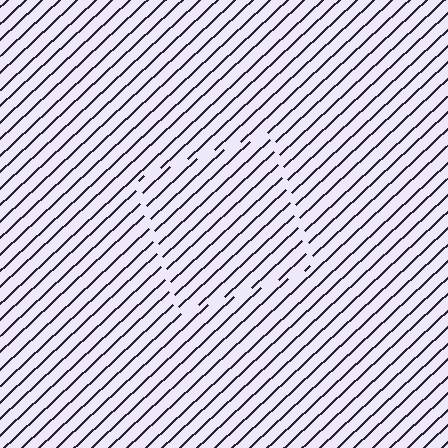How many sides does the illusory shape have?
4 sides — the line-ends trace a square.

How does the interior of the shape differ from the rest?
The interior of the shape contains the same grating, shifted by half a period — the contour is defined by the phase discontinuity where line-ends from the inner and outer gratings abut.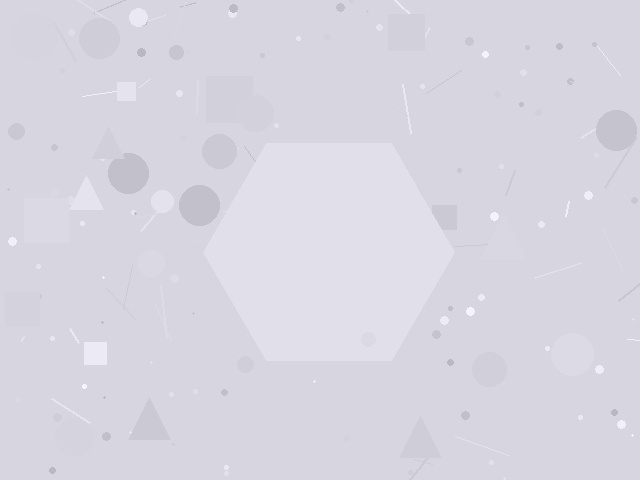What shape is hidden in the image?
A hexagon is hidden in the image.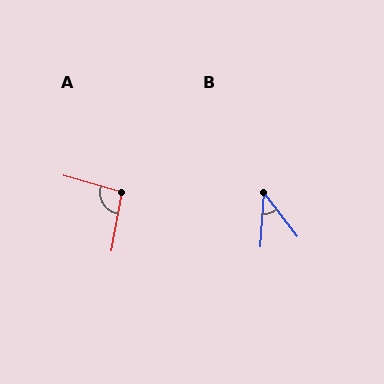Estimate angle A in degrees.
Approximately 95 degrees.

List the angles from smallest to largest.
B (41°), A (95°).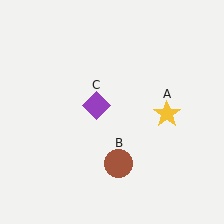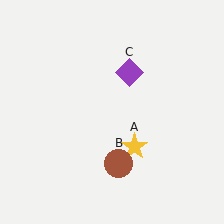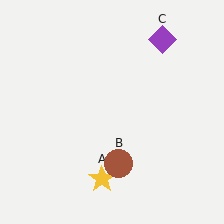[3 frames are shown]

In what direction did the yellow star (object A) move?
The yellow star (object A) moved down and to the left.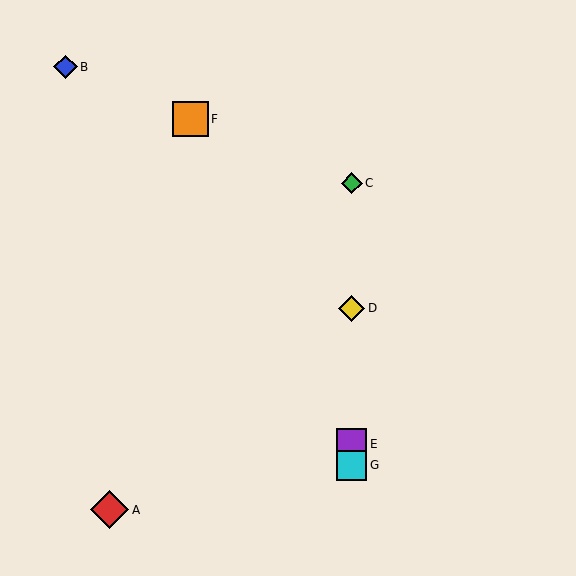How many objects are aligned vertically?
4 objects (C, D, E, G) are aligned vertically.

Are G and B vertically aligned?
No, G is at x≈352 and B is at x≈66.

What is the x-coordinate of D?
Object D is at x≈352.